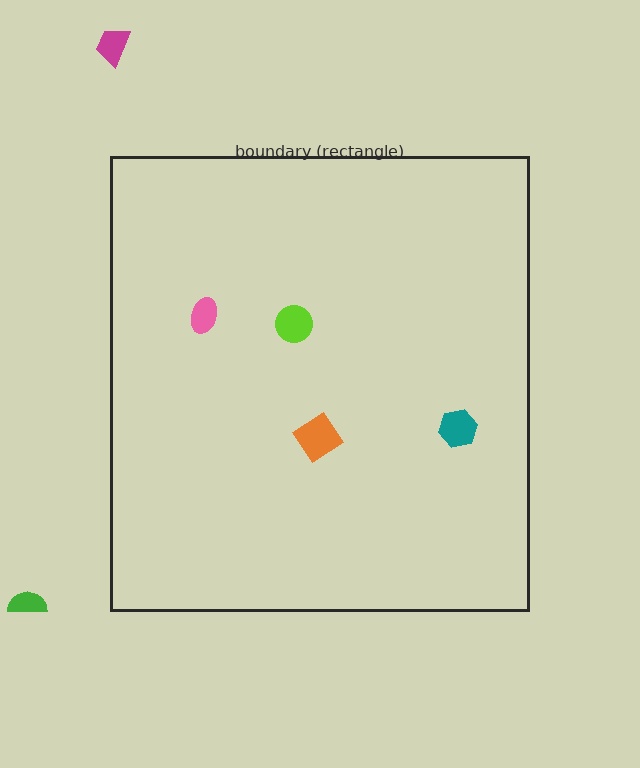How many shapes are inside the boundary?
4 inside, 2 outside.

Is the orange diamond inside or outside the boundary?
Inside.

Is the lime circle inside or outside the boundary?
Inside.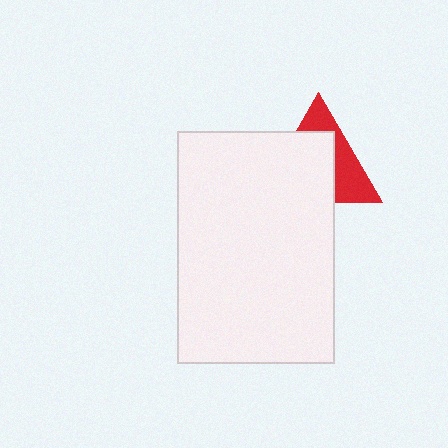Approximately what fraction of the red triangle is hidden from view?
Roughly 60% of the red triangle is hidden behind the white rectangle.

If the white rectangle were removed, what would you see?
You would see the complete red triangle.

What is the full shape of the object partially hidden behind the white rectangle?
The partially hidden object is a red triangle.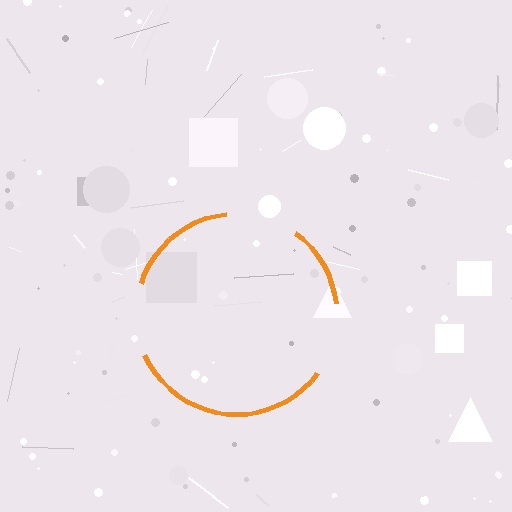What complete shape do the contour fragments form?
The contour fragments form a circle.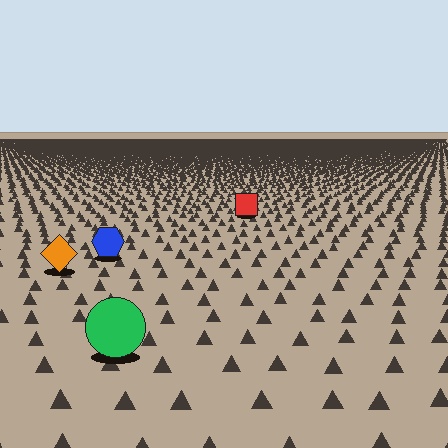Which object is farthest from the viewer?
The red square is farthest from the viewer. It appears smaller and the ground texture around it is denser.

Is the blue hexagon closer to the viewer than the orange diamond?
No. The orange diamond is closer — you can tell from the texture gradient: the ground texture is coarser near it.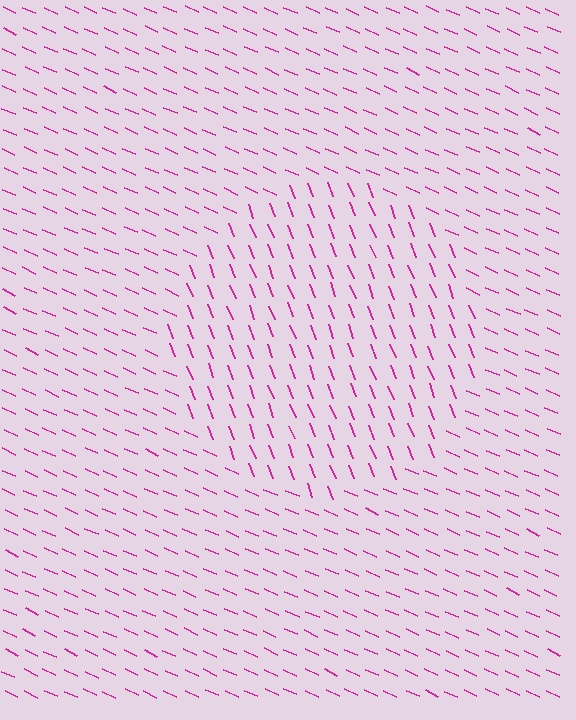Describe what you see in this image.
The image is filled with small magenta line segments. A circle region in the image has lines oriented differently from the surrounding lines, creating a visible texture boundary.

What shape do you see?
I see a circle.